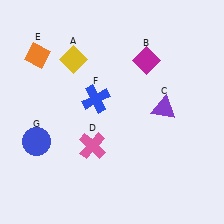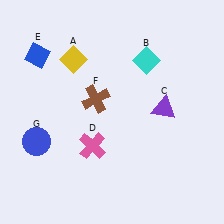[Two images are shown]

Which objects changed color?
B changed from magenta to cyan. E changed from orange to blue. F changed from blue to brown.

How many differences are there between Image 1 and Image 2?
There are 3 differences between the two images.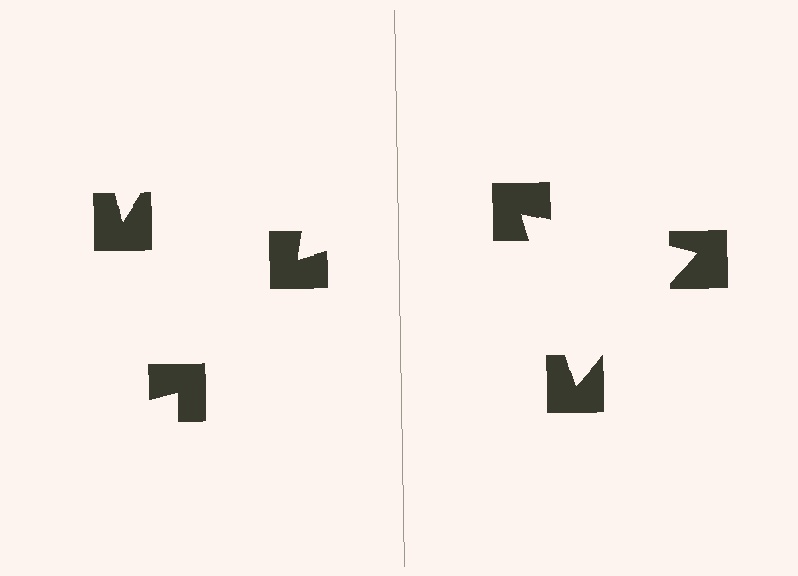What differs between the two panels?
The notched squares are positioned identically on both sides; only the wedge orientations differ. On the right they align to a triangle; on the left they are misaligned.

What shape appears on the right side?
An illusory triangle.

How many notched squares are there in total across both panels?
6 — 3 on each side.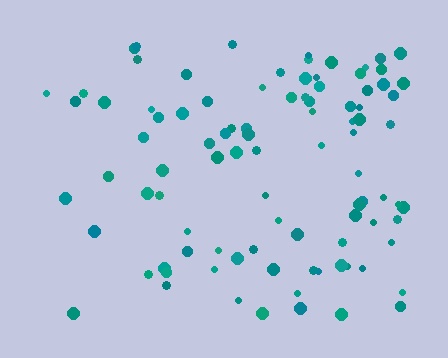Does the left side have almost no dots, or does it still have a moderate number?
Still a moderate number, just noticeably fewer than the right.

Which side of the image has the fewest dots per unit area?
The left.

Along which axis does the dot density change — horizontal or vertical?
Horizontal.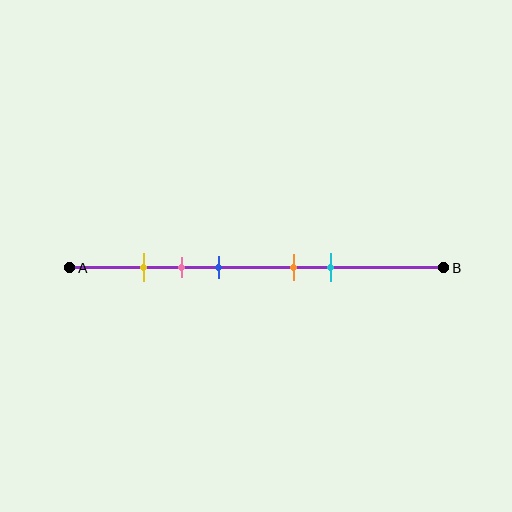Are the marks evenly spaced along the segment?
No, the marks are not evenly spaced.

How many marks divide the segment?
There are 5 marks dividing the segment.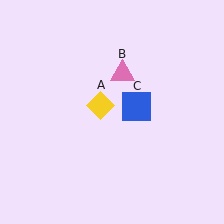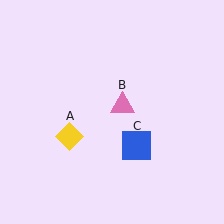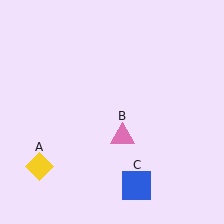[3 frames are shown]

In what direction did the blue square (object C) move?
The blue square (object C) moved down.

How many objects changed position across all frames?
3 objects changed position: yellow diamond (object A), pink triangle (object B), blue square (object C).